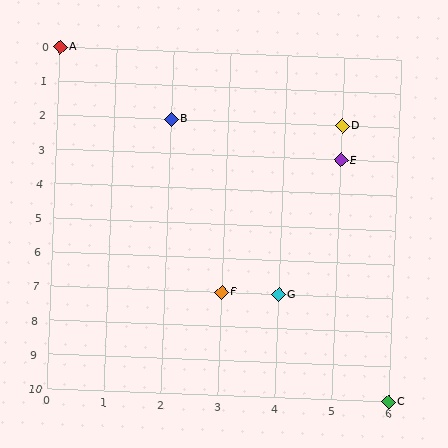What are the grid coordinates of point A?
Point A is at grid coordinates (0, 0).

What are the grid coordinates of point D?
Point D is at grid coordinates (5, 2).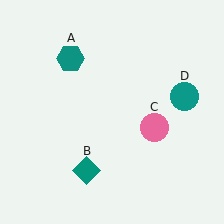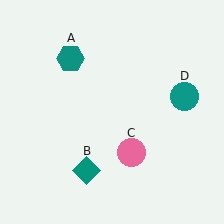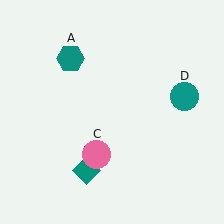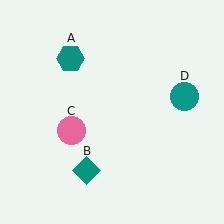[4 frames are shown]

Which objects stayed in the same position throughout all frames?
Teal hexagon (object A) and teal diamond (object B) and teal circle (object D) remained stationary.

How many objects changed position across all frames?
1 object changed position: pink circle (object C).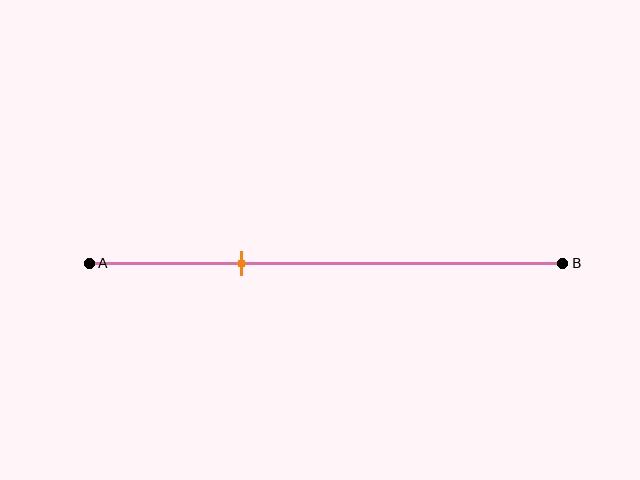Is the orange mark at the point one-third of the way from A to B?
Yes, the mark is approximately at the one-third point.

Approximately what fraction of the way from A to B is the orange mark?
The orange mark is approximately 30% of the way from A to B.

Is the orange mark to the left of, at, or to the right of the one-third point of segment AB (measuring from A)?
The orange mark is approximately at the one-third point of segment AB.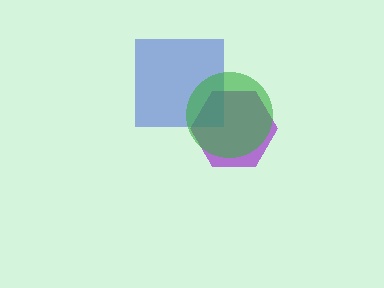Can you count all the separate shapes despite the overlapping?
Yes, there are 3 separate shapes.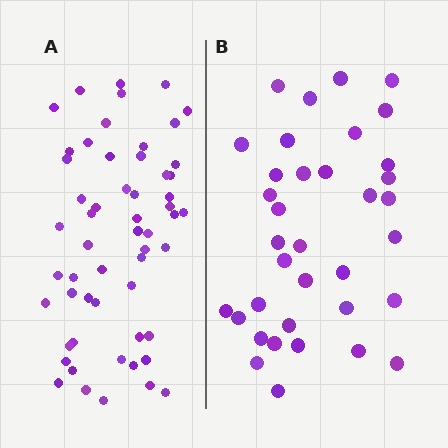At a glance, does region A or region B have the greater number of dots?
Region A (the left region) has more dots.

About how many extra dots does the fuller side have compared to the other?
Region A has approximately 20 more dots than region B.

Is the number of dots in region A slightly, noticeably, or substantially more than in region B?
Region A has substantially more. The ratio is roughly 1.6 to 1.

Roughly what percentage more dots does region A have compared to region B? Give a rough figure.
About 55% more.